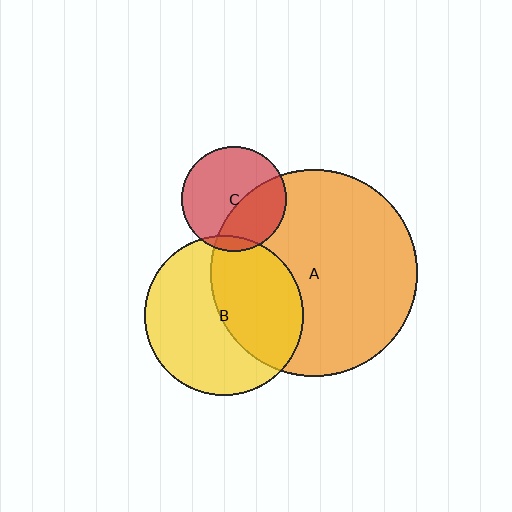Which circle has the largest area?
Circle A (orange).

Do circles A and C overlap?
Yes.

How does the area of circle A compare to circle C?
Approximately 3.8 times.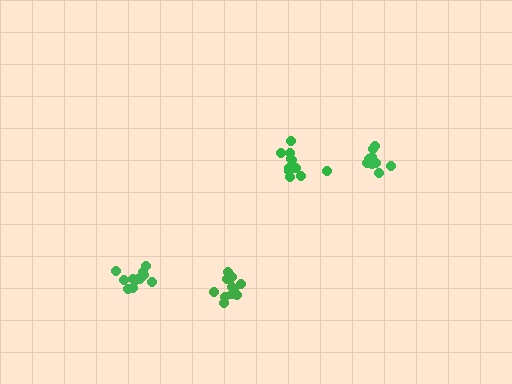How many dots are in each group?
Group 1: 10 dots, Group 2: 13 dots, Group 3: 11 dots, Group 4: 12 dots (46 total).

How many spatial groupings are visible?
There are 4 spatial groupings.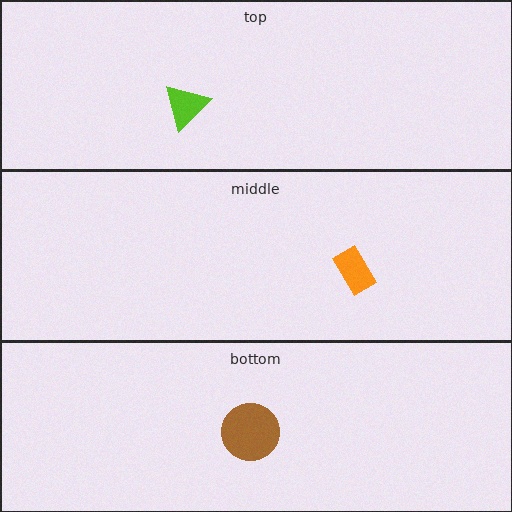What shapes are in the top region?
The lime triangle.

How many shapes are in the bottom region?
1.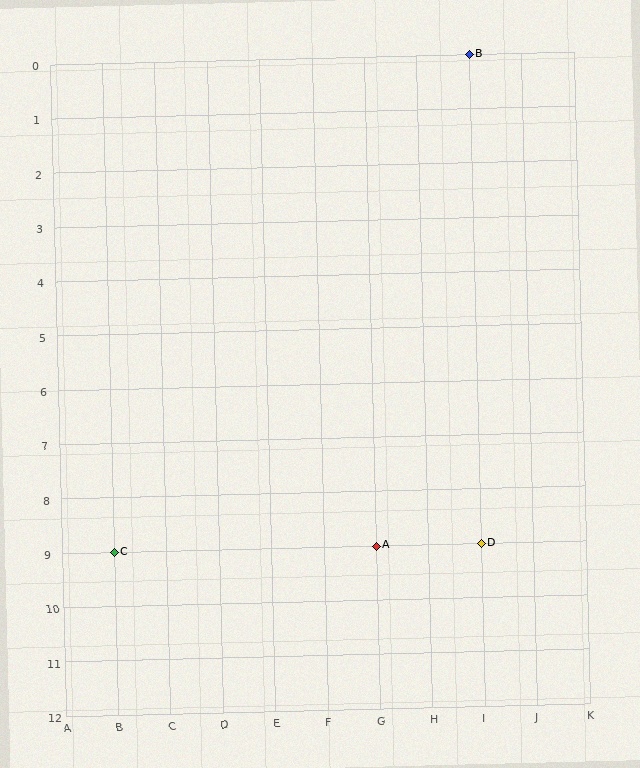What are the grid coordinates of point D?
Point D is at grid coordinates (I, 9).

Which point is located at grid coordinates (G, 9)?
Point A is at (G, 9).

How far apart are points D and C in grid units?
Points D and C are 7 columns apart.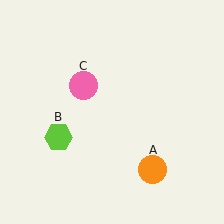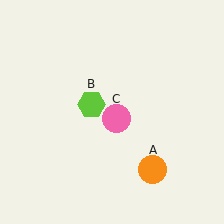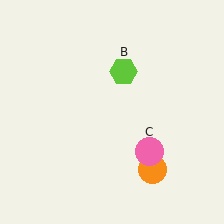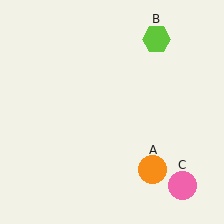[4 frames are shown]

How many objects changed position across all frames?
2 objects changed position: lime hexagon (object B), pink circle (object C).